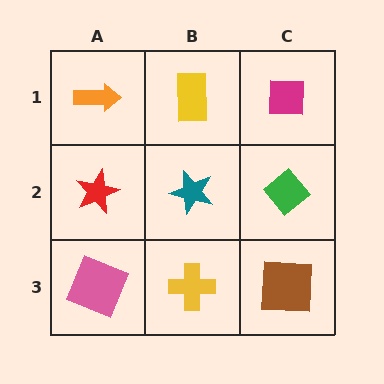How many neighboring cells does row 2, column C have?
3.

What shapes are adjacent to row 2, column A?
An orange arrow (row 1, column A), a pink square (row 3, column A), a teal star (row 2, column B).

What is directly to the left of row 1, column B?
An orange arrow.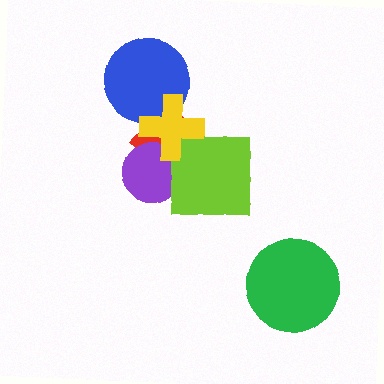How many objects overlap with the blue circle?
1 object overlaps with the blue circle.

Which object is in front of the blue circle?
The yellow cross is in front of the blue circle.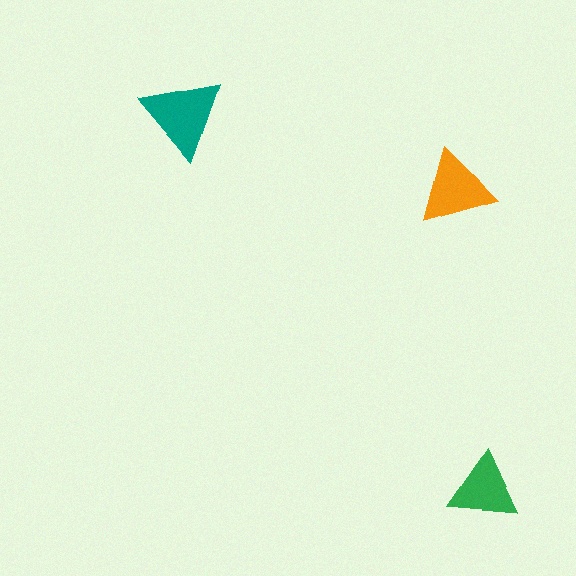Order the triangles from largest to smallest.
the teal one, the orange one, the green one.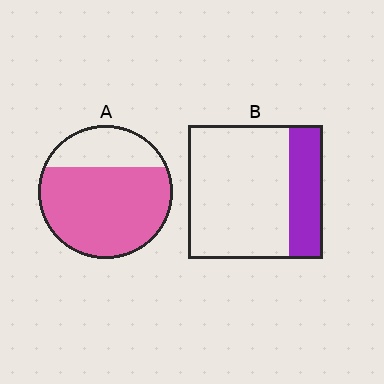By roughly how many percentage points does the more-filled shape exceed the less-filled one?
By roughly 50 percentage points (A over B).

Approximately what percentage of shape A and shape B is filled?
A is approximately 75% and B is approximately 25%.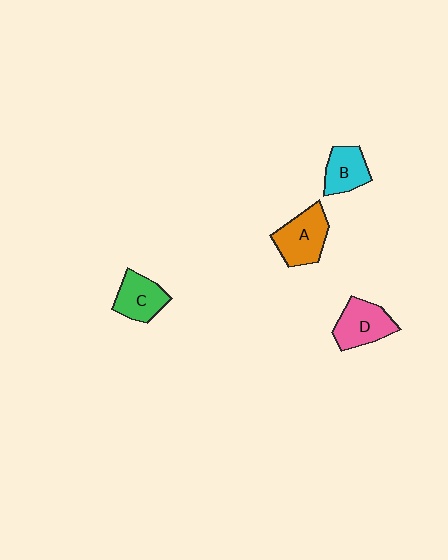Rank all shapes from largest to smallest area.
From largest to smallest: A (orange), D (pink), C (green), B (cyan).